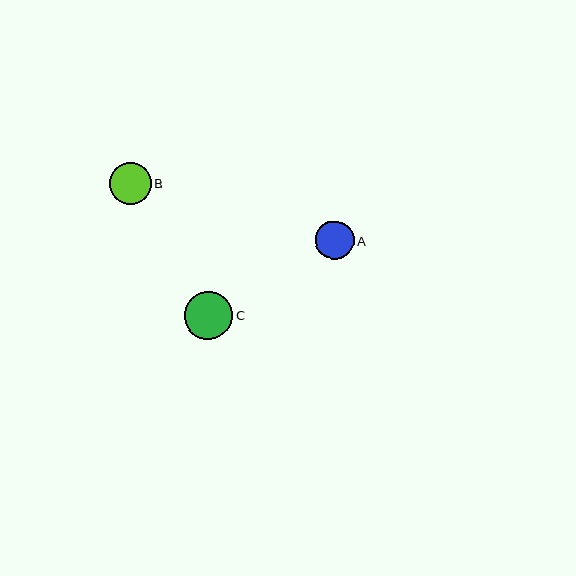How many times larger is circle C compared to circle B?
Circle C is approximately 1.2 times the size of circle B.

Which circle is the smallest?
Circle A is the smallest with a size of approximately 38 pixels.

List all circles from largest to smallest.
From largest to smallest: C, B, A.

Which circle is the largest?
Circle C is the largest with a size of approximately 48 pixels.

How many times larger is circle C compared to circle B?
Circle C is approximately 1.2 times the size of circle B.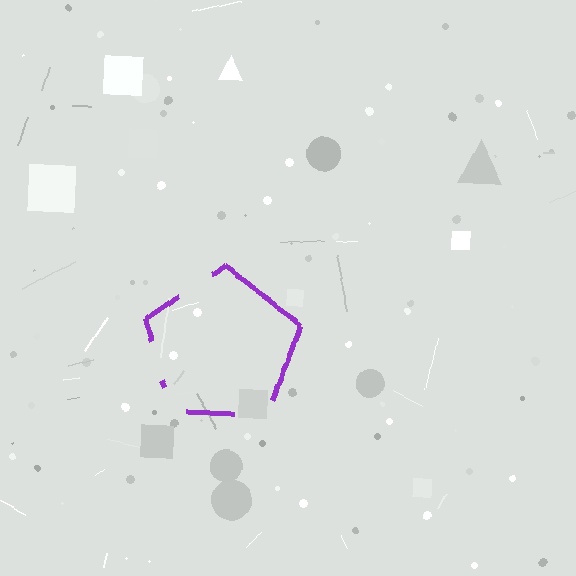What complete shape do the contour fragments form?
The contour fragments form a pentagon.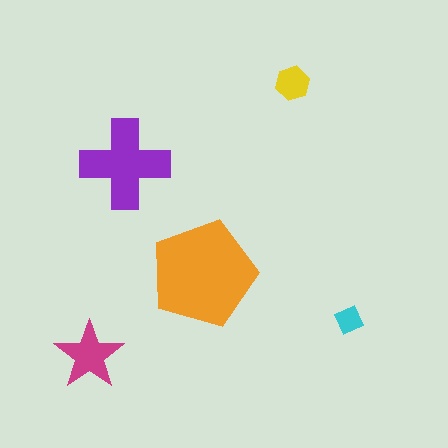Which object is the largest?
The orange pentagon.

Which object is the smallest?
The cyan diamond.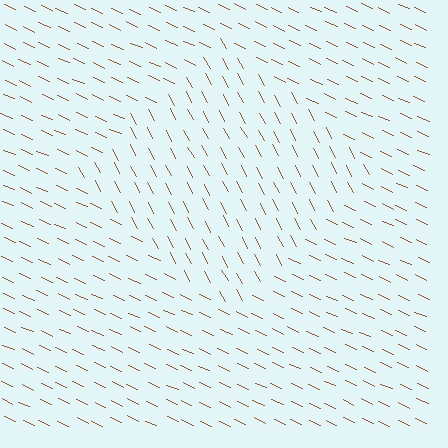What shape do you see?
I see a diamond.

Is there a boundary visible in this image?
Yes, there is a texture boundary formed by a change in line orientation.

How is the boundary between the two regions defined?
The boundary is defined purely by a change in line orientation (approximately 37 degrees difference). All lines are the same color and thickness.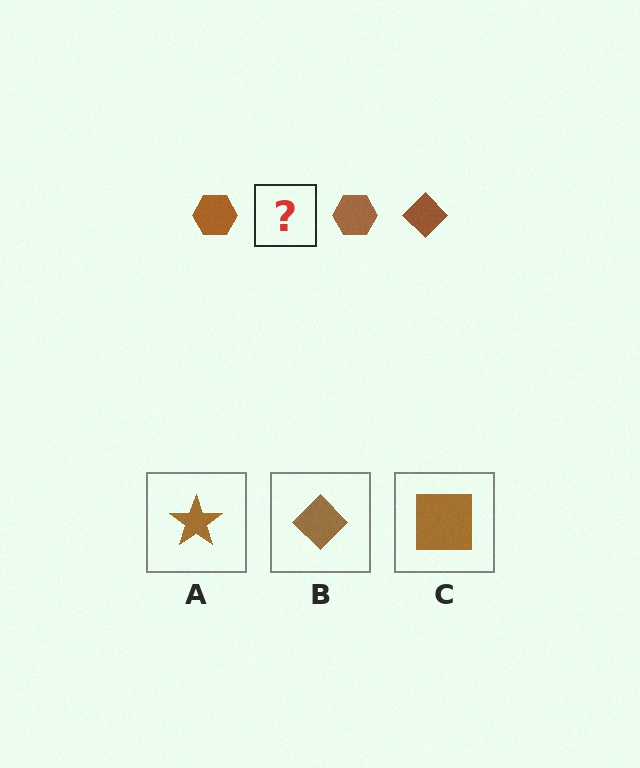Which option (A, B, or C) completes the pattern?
B.